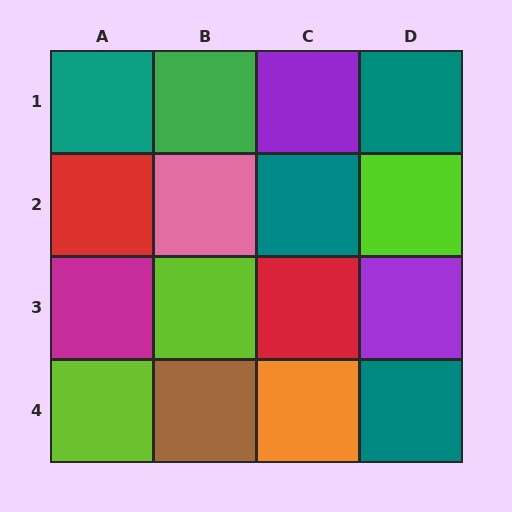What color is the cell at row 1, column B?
Green.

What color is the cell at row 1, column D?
Teal.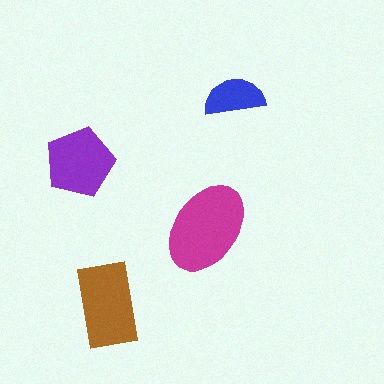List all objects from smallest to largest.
The blue semicircle, the purple pentagon, the brown rectangle, the magenta ellipse.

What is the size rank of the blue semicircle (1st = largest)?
4th.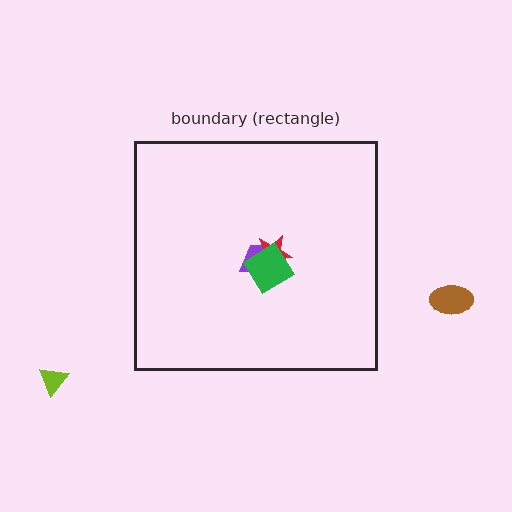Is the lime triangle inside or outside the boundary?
Outside.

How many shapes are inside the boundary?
3 inside, 2 outside.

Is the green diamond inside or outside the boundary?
Inside.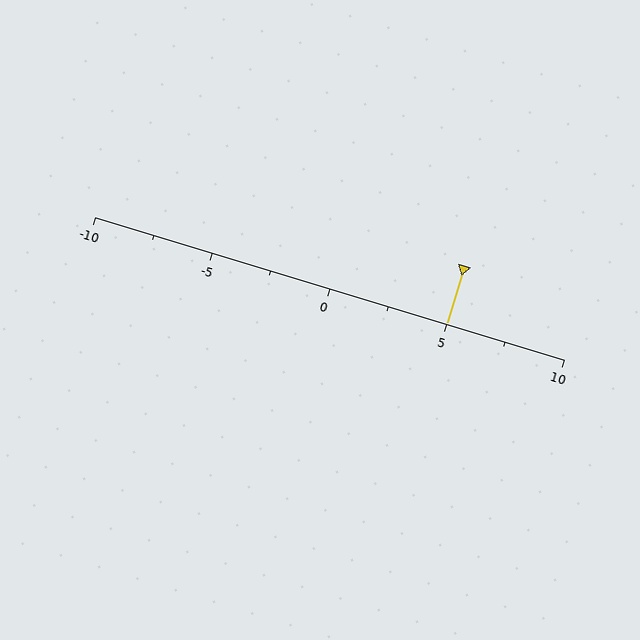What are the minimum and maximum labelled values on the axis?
The axis runs from -10 to 10.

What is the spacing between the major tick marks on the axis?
The major ticks are spaced 5 apart.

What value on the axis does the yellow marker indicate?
The marker indicates approximately 5.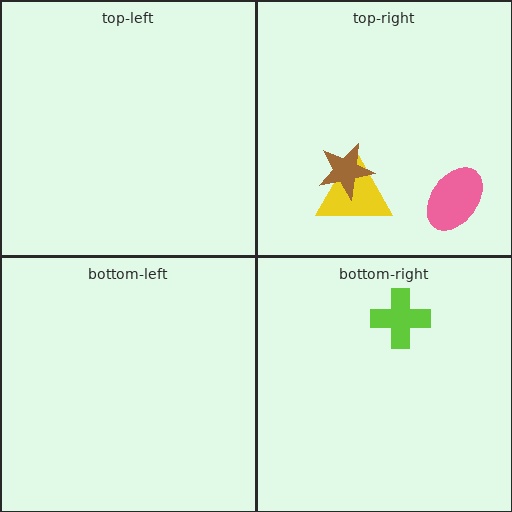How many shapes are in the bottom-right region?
1.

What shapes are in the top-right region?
The yellow triangle, the pink ellipse, the brown star.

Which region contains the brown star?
The top-right region.